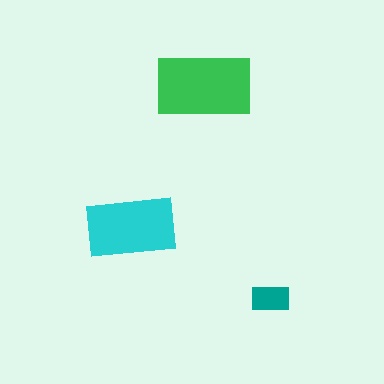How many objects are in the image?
There are 3 objects in the image.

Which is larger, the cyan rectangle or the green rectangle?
The green one.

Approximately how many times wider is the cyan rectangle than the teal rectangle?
About 2.5 times wider.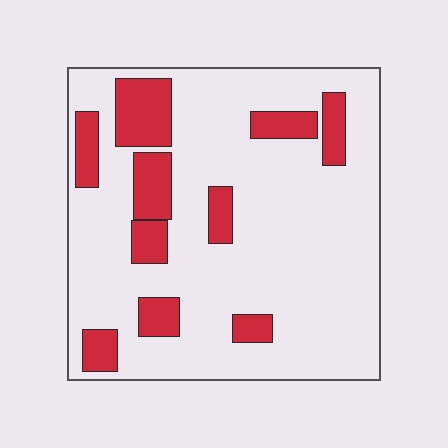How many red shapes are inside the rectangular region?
10.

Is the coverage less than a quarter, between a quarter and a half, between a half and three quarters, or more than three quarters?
Less than a quarter.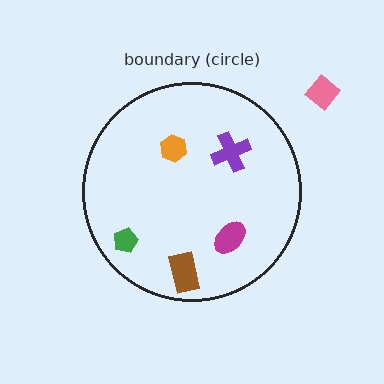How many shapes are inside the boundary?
5 inside, 1 outside.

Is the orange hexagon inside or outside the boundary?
Inside.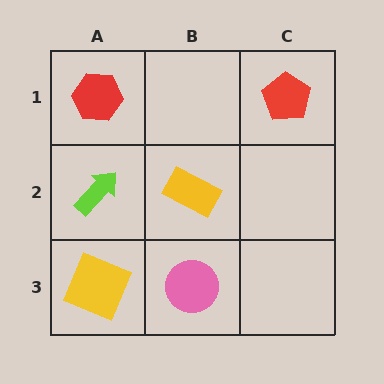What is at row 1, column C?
A red pentagon.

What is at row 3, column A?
A yellow square.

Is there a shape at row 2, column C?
No, that cell is empty.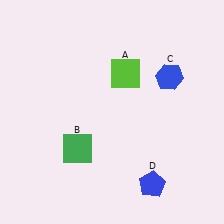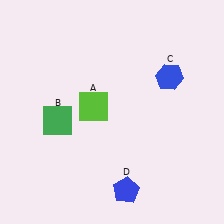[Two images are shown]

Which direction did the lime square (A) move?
The lime square (A) moved down.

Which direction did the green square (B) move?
The green square (B) moved up.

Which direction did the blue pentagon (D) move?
The blue pentagon (D) moved left.